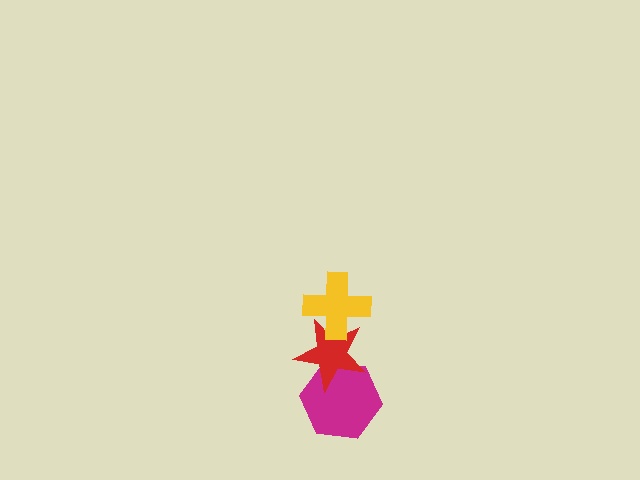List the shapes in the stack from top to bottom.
From top to bottom: the yellow cross, the red star, the magenta hexagon.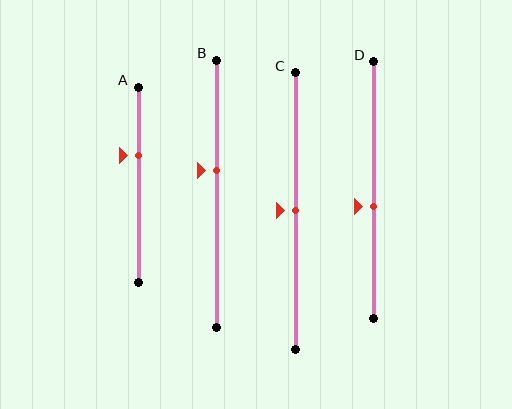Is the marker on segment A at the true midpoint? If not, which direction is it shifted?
No, the marker on segment A is shifted upward by about 15% of the segment length.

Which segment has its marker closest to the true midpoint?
Segment C has its marker closest to the true midpoint.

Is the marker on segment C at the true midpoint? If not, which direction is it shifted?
Yes, the marker on segment C is at the true midpoint.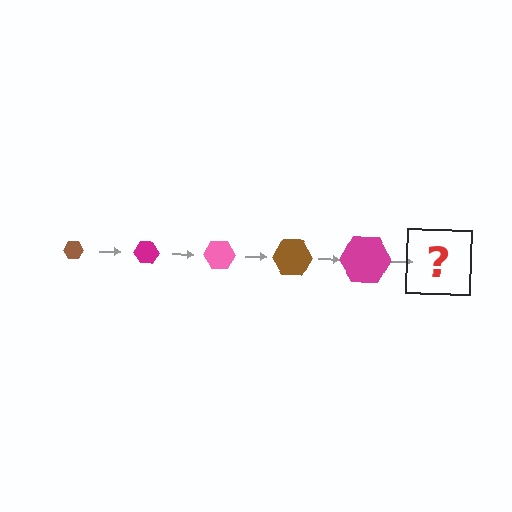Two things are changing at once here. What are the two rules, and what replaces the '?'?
The two rules are that the hexagon grows larger each step and the color cycles through brown, magenta, and pink. The '?' should be a pink hexagon, larger than the previous one.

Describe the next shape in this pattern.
It should be a pink hexagon, larger than the previous one.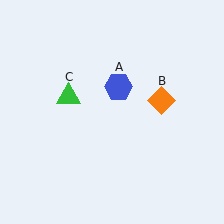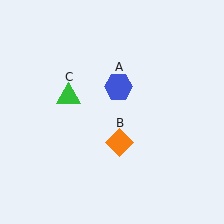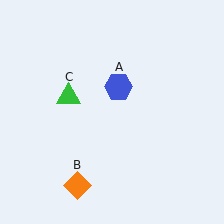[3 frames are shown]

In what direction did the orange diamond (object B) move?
The orange diamond (object B) moved down and to the left.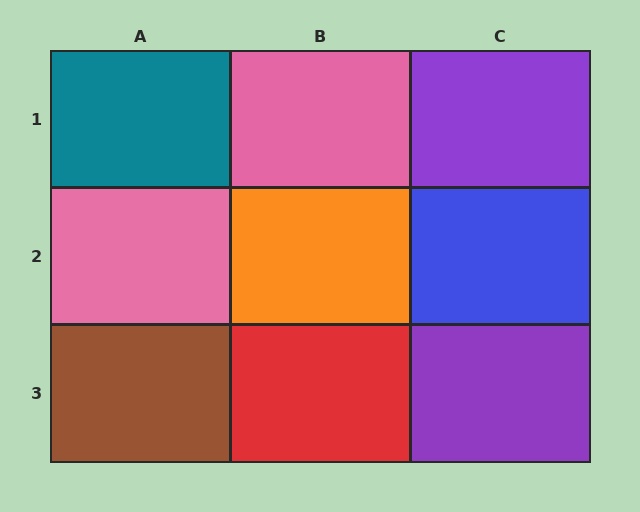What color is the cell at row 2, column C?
Blue.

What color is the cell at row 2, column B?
Orange.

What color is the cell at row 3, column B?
Red.